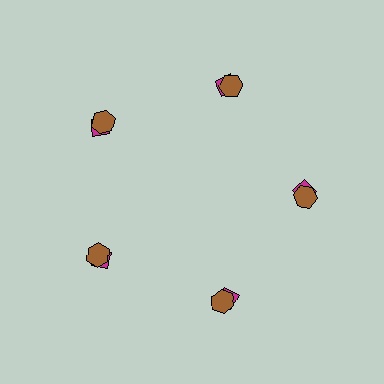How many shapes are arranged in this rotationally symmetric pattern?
There are 10 shapes, arranged in 5 groups of 2.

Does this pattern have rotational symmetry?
Yes, this pattern has 5-fold rotational symmetry. It looks the same after rotating 72 degrees around the center.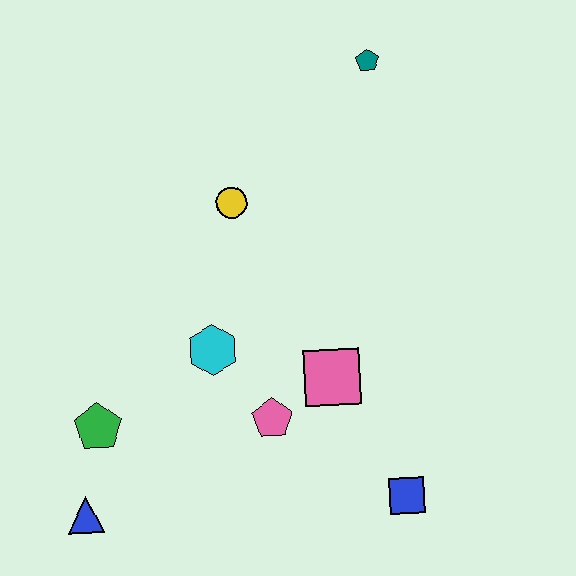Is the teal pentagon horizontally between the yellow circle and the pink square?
No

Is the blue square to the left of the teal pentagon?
No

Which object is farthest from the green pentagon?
The teal pentagon is farthest from the green pentagon.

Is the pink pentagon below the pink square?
Yes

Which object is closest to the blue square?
The pink square is closest to the blue square.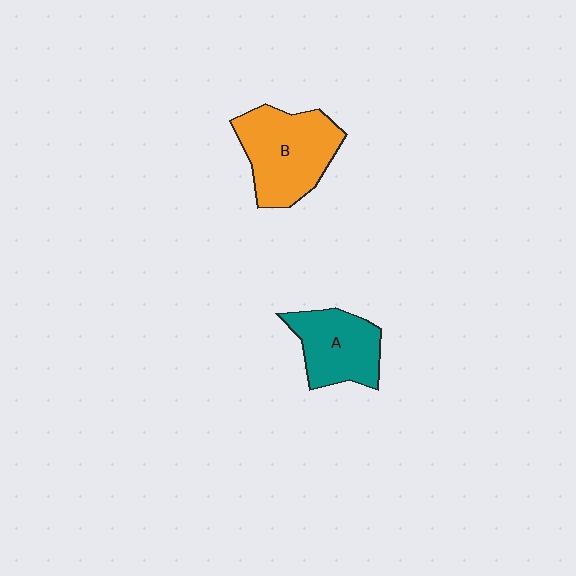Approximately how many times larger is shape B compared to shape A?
Approximately 1.3 times.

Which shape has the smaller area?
Shape A (teal).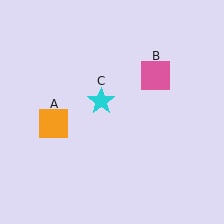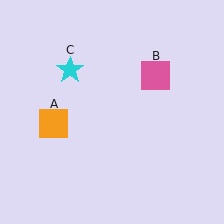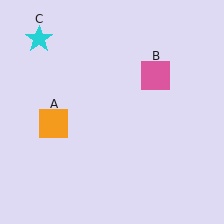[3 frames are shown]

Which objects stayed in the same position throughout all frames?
Orange square (object A) and pink square (object B) remained stationary.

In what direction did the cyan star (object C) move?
The cyan star (object C) moved up and to the left.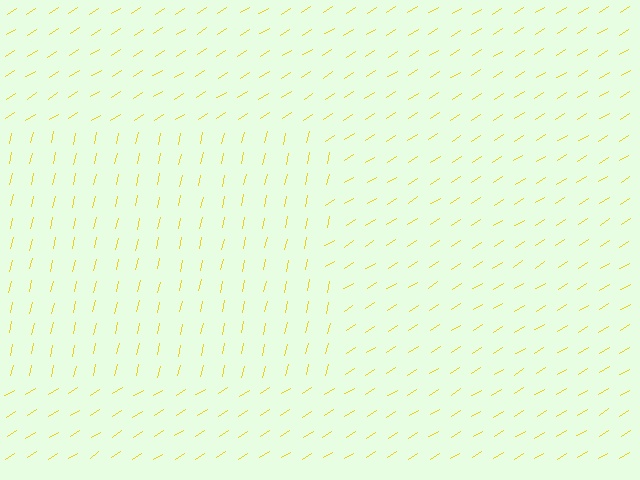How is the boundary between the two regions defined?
The boundary is defined purely by a change in line orientation (approximately 45 degrees difference). All lines are the same color and thickness.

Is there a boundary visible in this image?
Yes, there is a texture boundary formed by a change in line orientation.